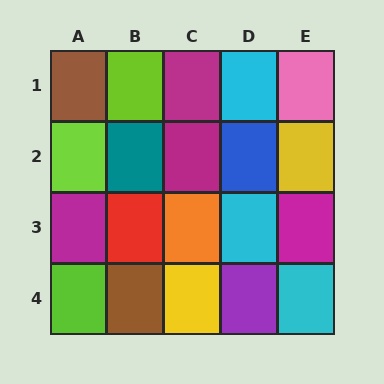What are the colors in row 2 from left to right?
Lime, teal, magenta, blue, yellow.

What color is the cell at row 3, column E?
Magenta.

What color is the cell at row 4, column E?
Cyan.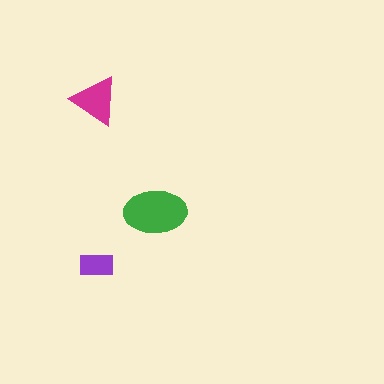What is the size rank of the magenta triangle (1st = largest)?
2nd.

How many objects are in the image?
There are 3 objects in the image.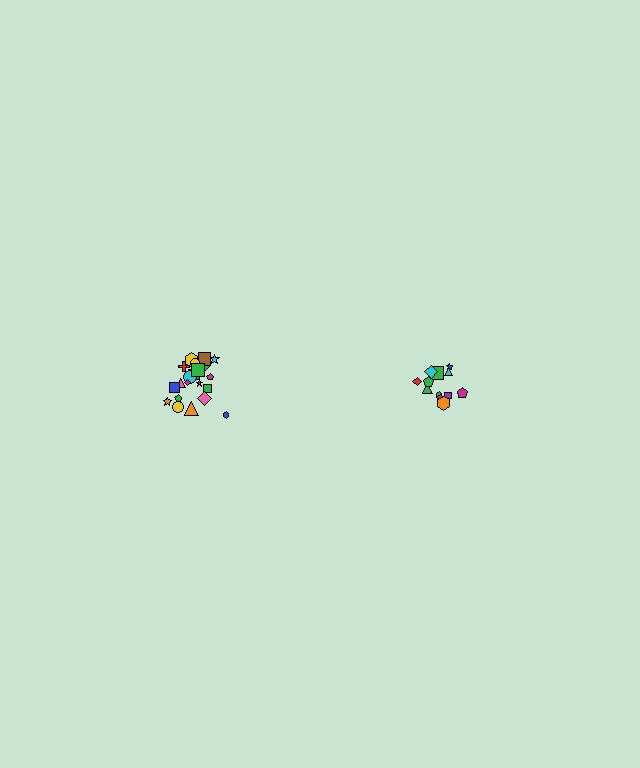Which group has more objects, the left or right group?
The left group.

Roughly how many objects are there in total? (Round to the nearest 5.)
Roughly 35 objects in total.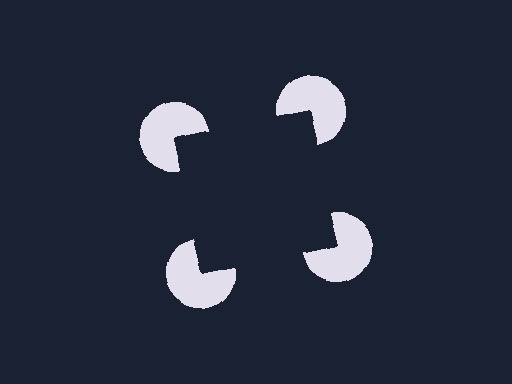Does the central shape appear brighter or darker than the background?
It typically appears slightly darker than the background, even though no actual brightness change is drawn.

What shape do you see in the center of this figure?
An illusory square — its edges are inferred from the aligned wedge cuts in the pac-man discs, not physically drawn.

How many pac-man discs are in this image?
There are 4 — one at each vertex of the illusory square.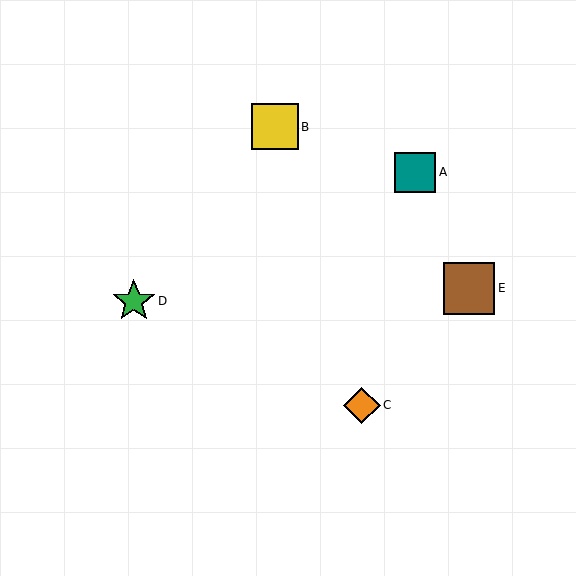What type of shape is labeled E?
Shape E is a brown square.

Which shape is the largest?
The brown square (labeled E) is the largest.